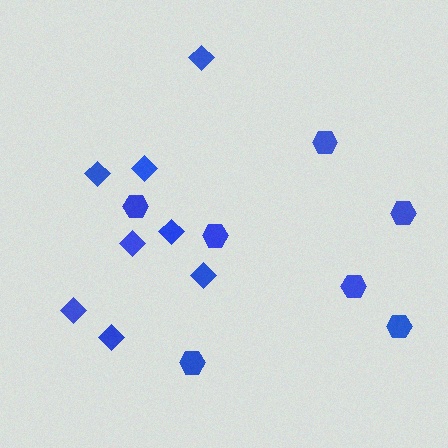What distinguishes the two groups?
There are 2 groups: one group of diamonds (8) and one group of hexagons (7).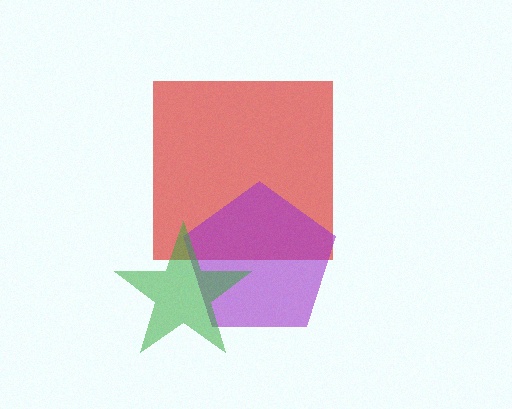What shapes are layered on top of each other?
The layered shapes are: a red square, a purple pentagon, a green star.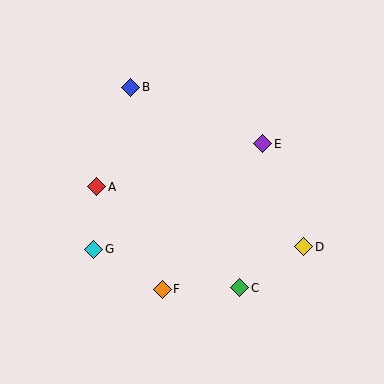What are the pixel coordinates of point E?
Point E is at (263, 144).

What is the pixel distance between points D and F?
The distance between D and F is 148 pixels.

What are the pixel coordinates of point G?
Point G is at (94, 249).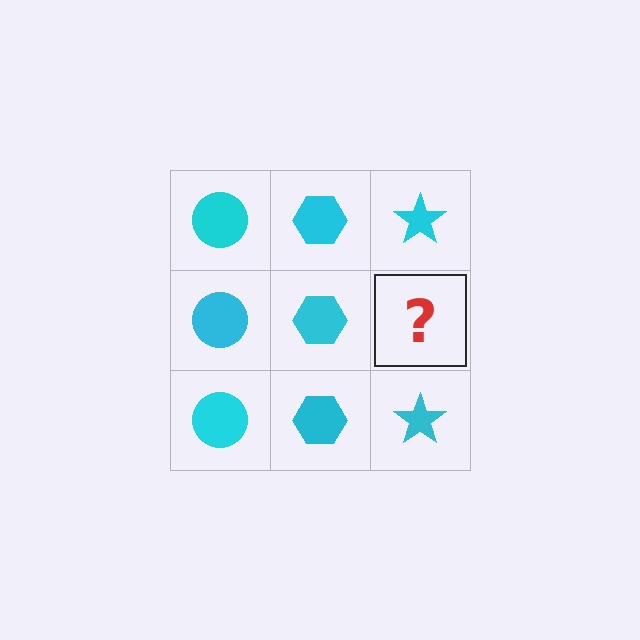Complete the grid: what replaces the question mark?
The question mark should be replaced with a cyan star.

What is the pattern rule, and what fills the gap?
The rule is that each column has a consistent shape. The gap should be filled with a cyan star.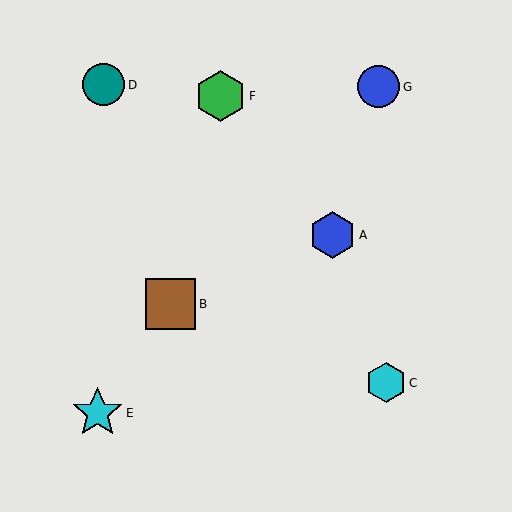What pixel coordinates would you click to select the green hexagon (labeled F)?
Click at (221, 96) to select the green hexagon F.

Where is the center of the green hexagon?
The center of the green hexagon is at (221, 96).